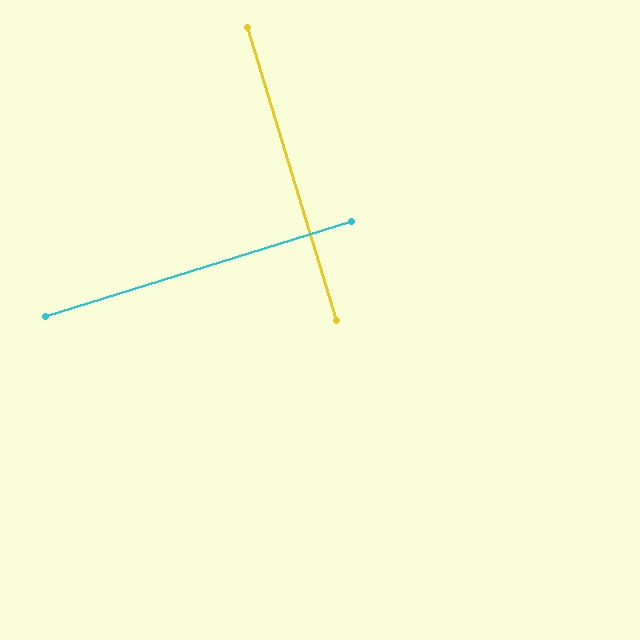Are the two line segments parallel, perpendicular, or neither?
Perpendicular — they meet at approximately 90°.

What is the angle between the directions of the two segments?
Approximately 90 degrees.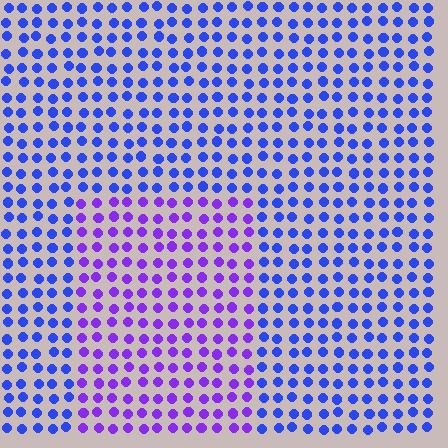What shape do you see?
I see a rectangle.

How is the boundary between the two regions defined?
The boundary is defined purely by a slight shift in hue (about 39 degrees). Spacing, size, and orientation are identical on both sides.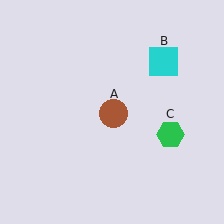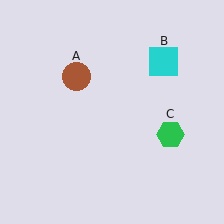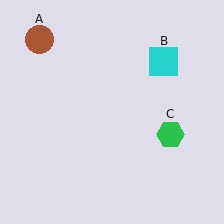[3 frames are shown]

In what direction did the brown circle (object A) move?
The brown circle (object A) moved up and to the left.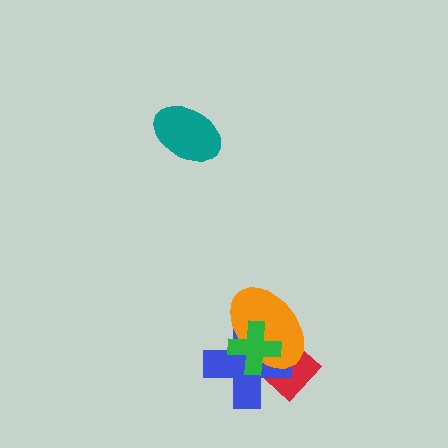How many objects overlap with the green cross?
3 objects overlap with the green cross.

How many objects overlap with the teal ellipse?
0 objects overlap with the teal ellipse.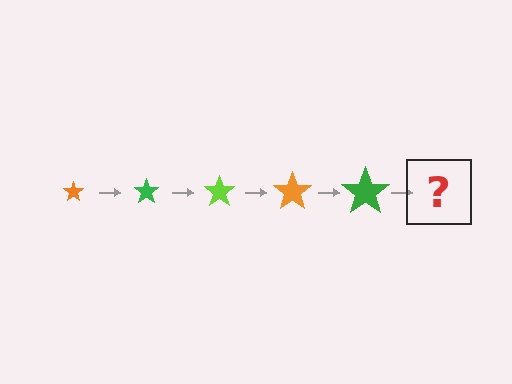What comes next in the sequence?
The next element should be a lime star, larger than the previous one.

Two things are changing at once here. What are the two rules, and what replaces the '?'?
The two rules are that the star grows larger each step and the color cycles through orange, green, and lime. The '?' should be a lime star, larger than the previous one.